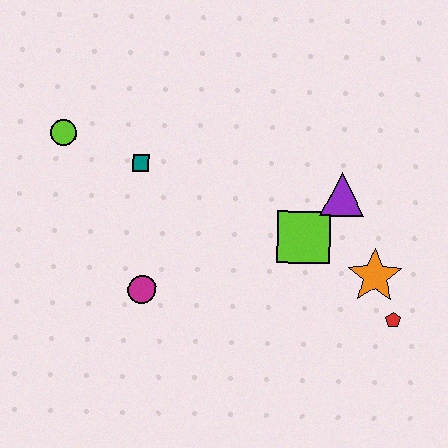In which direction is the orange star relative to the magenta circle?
The orange star is to the right of the magenta circle.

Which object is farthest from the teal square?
The red pentagon is farthest from the teal square.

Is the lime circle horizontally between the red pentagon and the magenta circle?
No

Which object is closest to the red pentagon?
The orange star is closest to the red pentagon.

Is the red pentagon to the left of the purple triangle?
No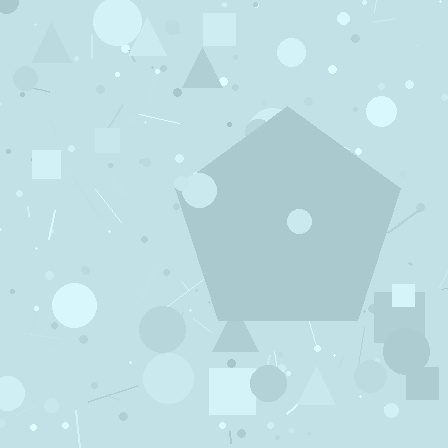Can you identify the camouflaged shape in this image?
The camouflaged shape is a pentagon.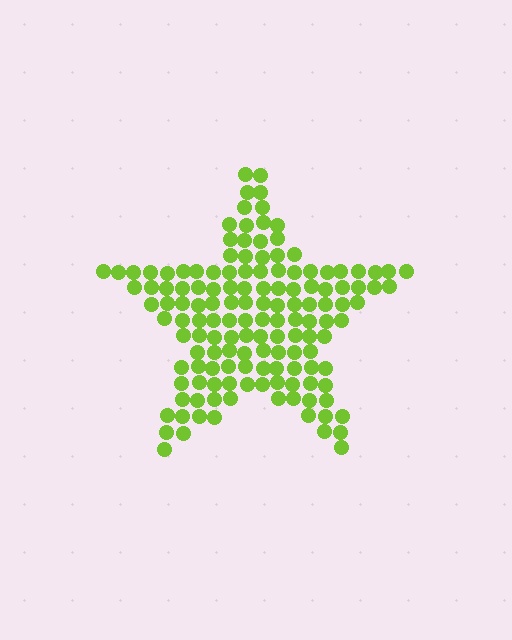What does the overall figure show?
The overall figure shows a star.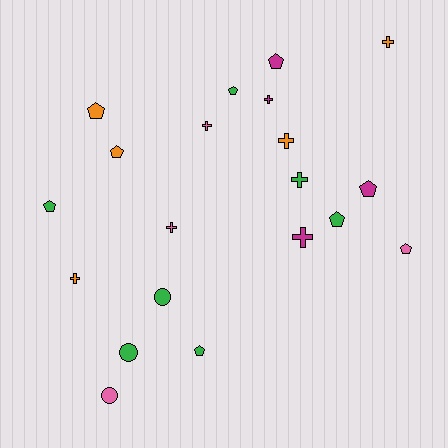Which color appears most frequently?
Green, with 7 objects.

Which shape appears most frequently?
Pentagon, with 9 objects.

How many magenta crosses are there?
There are 2 magenta crosses.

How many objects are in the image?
There are 20 objects.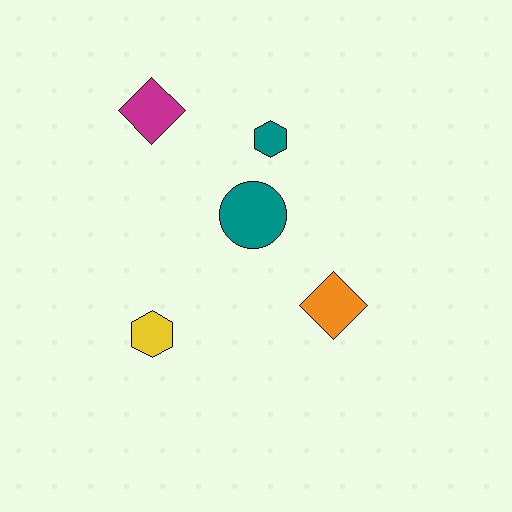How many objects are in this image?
There are 5 objects.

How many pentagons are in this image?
There are no pentagons.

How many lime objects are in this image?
There are no lime objects.